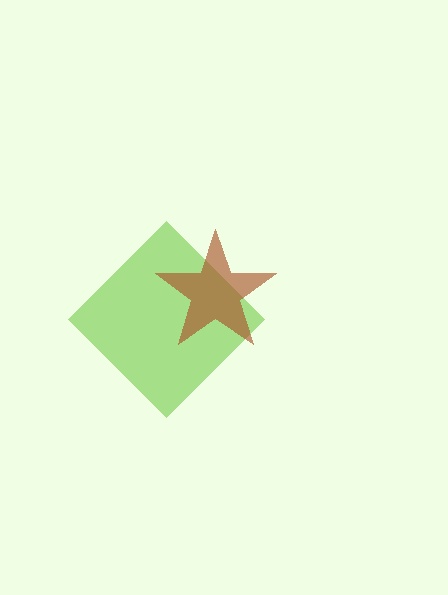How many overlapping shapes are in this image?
There are 2 overlapping shapes in the image.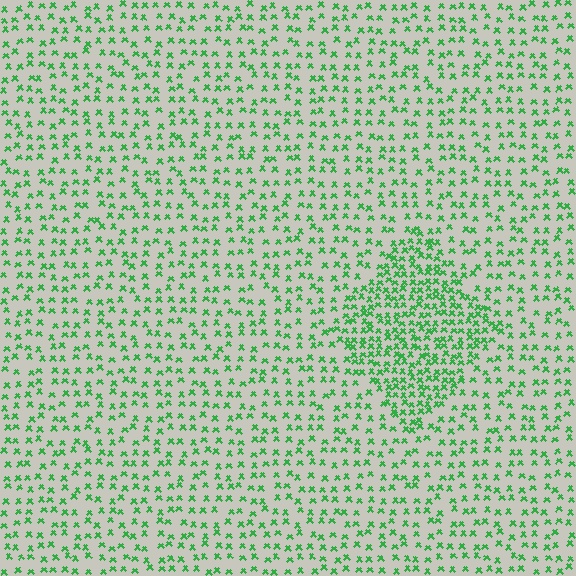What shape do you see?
I see a diamond.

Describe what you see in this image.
The image contains small green elements arranged at two different densities. A diamond-shaped region is visible where the elements are more densely packed than the surrounding area.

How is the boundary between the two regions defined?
The boundary is defined by a change in element density (approximately 2.1x ratio). All elements are the same color, size, and shape.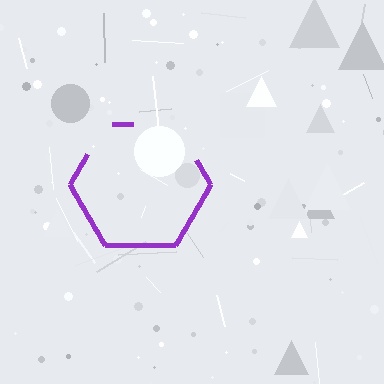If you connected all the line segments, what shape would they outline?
They would outline a hexagon.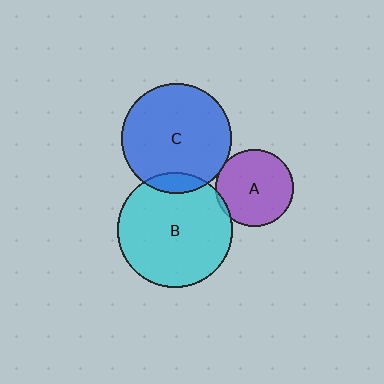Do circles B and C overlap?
Yes.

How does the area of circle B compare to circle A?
Approximately 2.2 times.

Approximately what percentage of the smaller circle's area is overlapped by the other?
Approximately 10%.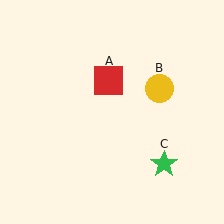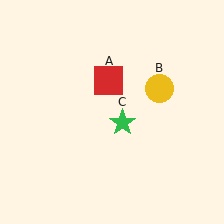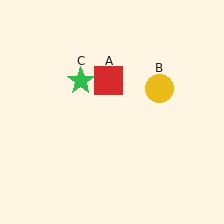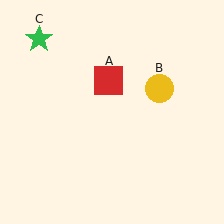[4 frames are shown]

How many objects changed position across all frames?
1 object changed position: green star (object C).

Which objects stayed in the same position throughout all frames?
Red square (object A) and yellow circle (object B) remained stationary.